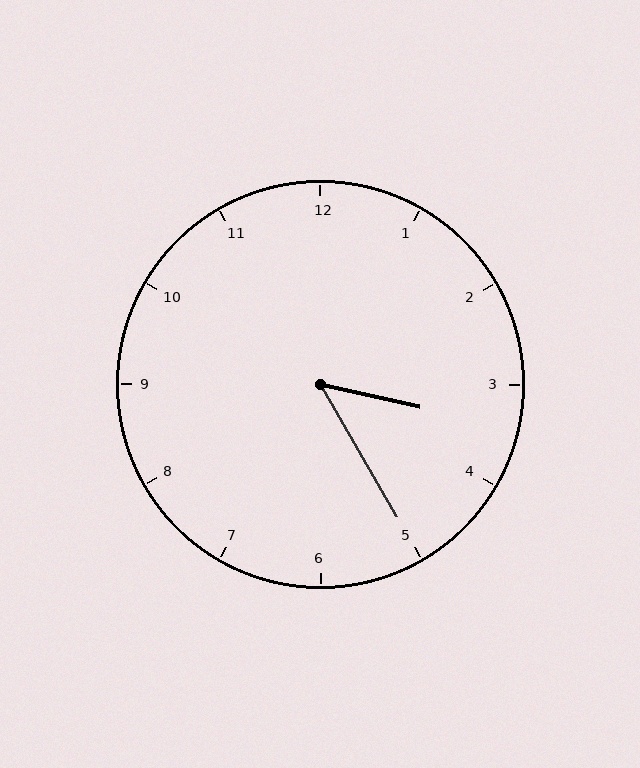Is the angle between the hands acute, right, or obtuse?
It is acute.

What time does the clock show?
3:25.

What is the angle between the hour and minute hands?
Approximately 48 degrees.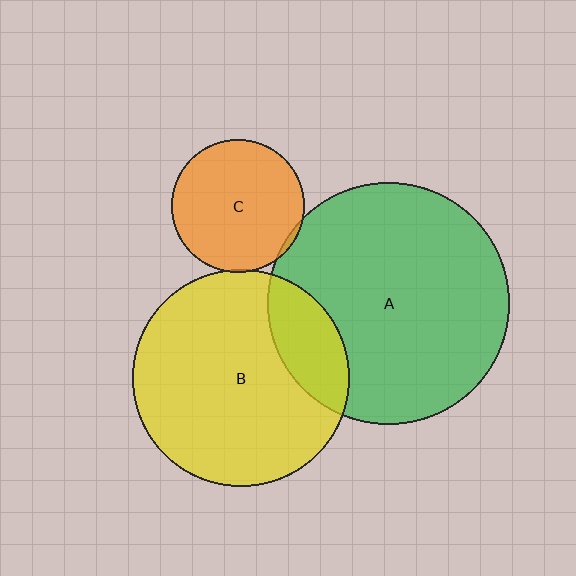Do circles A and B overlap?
Yes.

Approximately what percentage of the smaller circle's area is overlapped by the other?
Approximately 20%.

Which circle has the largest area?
Circle A (green).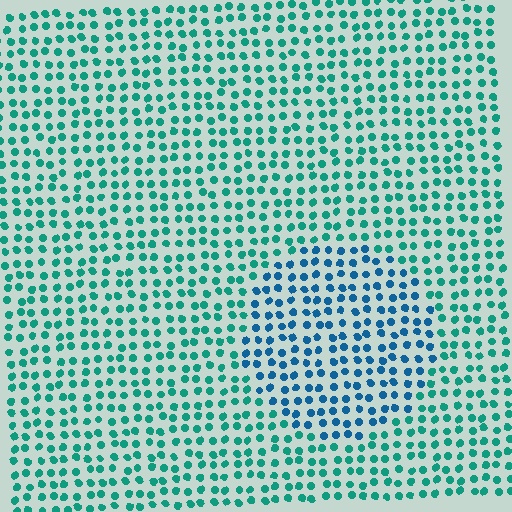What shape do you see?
I see a circle.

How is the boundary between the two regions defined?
The boundary is defined purely by a slight shift in hue (about 36 degrees). Spacing, size, and orientation are identical on both sides.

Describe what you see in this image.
The image is filled with small teal elements in a uniform arrangement. A circle-shaped region is visible where the elements are tinted to a slightly different hue, forming a subtle color boundary.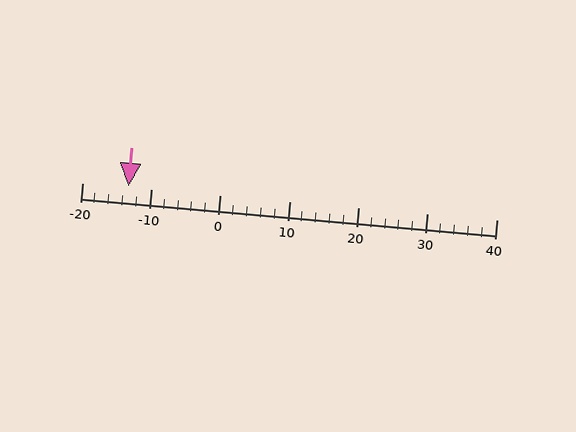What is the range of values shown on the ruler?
The ruler shows values from -20 to 40.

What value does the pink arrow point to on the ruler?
The pink arrow points to approximately -13.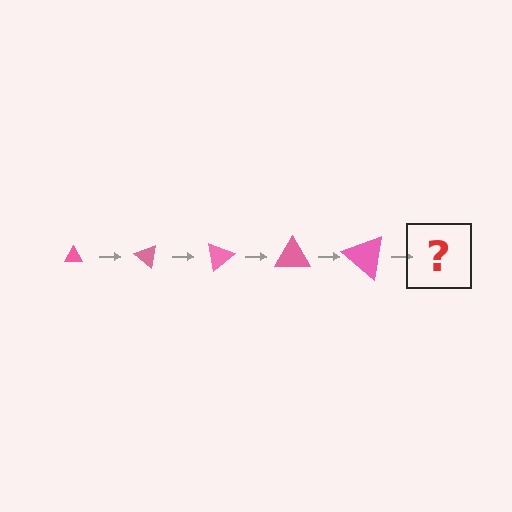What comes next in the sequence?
The next element should be a triangle, larger than the previous one and rotated 200 degrees from the start.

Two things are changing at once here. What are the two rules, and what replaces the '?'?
The two rules are that the triangle grows larger each step and it rotates 40 degrees each step. The '?' should be a triangle, larger than the previous one and rotated 200 degrees from the start.